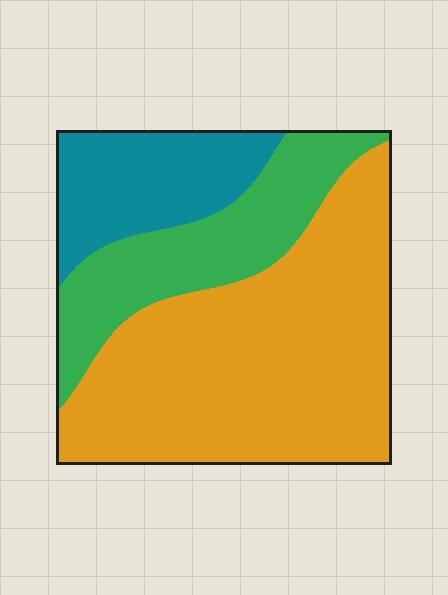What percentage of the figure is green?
Green covers around 25% of the figure.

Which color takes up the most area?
Orange, at roughly 60%.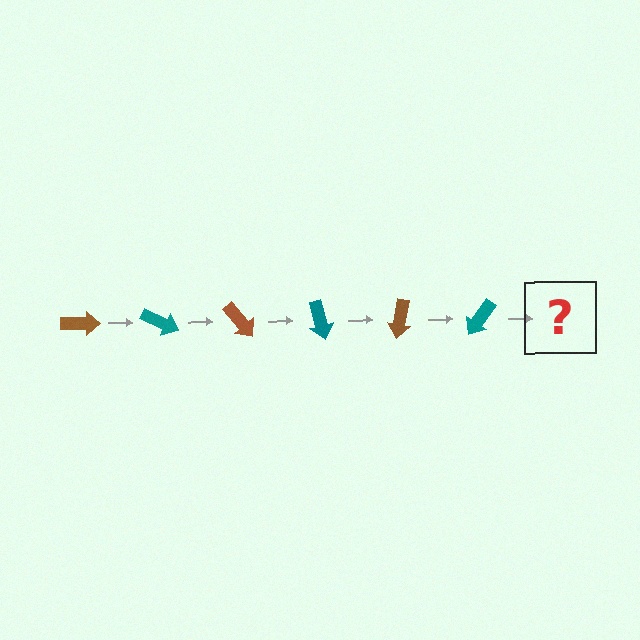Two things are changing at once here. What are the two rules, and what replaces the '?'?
The two rules are that it rotates 25 degrees each step and the color cycles through brown and teal. The '?' should be a brown arrow, rotated 150 degrees from the start.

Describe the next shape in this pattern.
It should be a brown arrow, rotated 150 degrees from the start.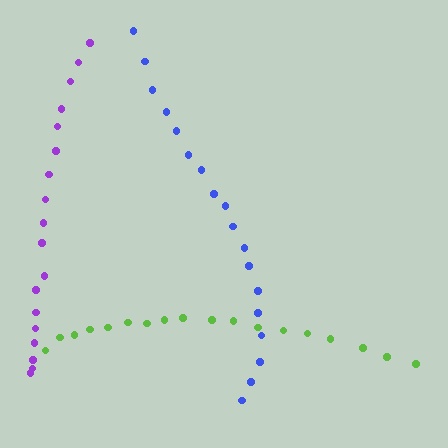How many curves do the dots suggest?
There are 3 distinct paths.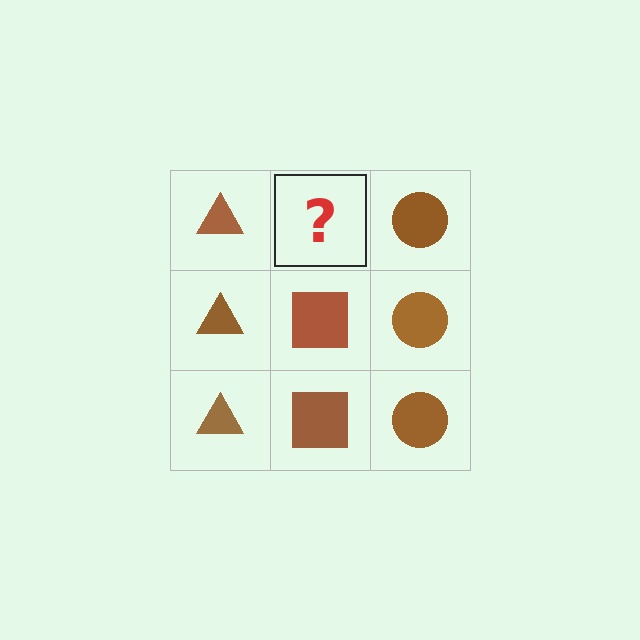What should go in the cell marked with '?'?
The missing cell should contain a brown square.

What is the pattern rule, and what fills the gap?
The rule is that each column has a consistent shape. The gap should be filled with a brown square.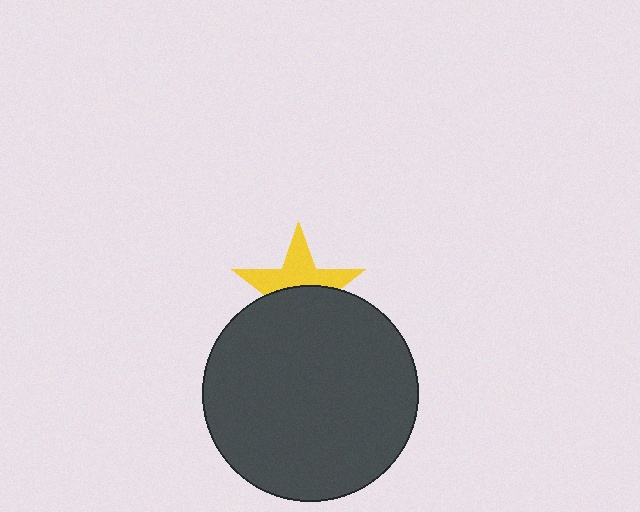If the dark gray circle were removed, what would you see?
You would see the complete yellow star.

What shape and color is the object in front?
The object in front is a dark gray circle.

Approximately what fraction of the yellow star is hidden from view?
Roughly 51% of the yellow star is hidden behind the dark gray circle.